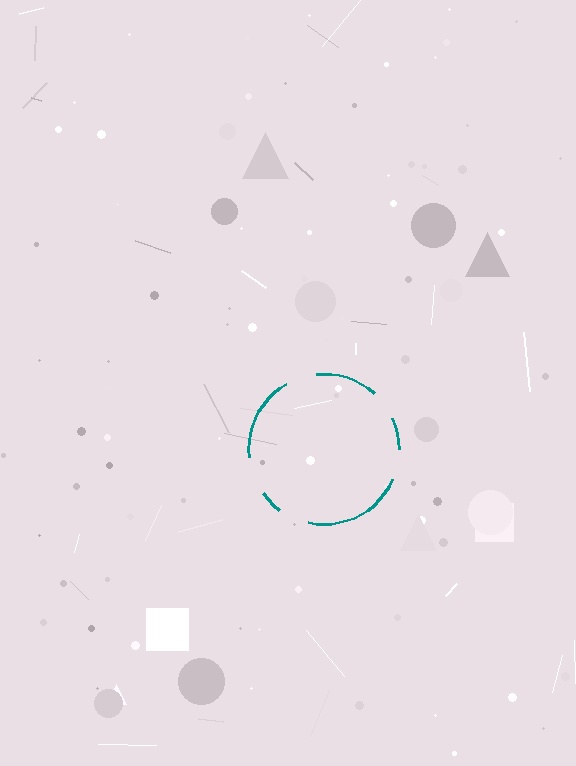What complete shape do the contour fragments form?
The contour fragments form a circle.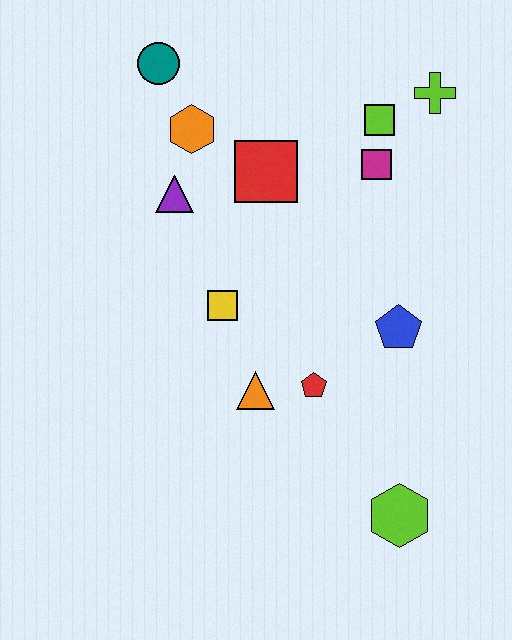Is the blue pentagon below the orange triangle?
No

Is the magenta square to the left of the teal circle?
No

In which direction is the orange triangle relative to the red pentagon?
The orange triangle is to the left of the red pentagon.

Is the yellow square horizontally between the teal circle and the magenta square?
Yes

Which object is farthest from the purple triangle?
The lime hexagon is farthest from the purple triangle.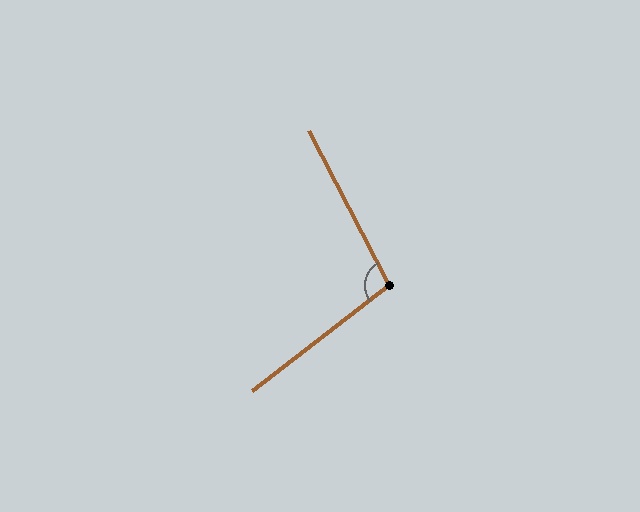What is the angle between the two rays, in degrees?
Approximately 100 degrees.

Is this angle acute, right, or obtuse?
It is obtuse.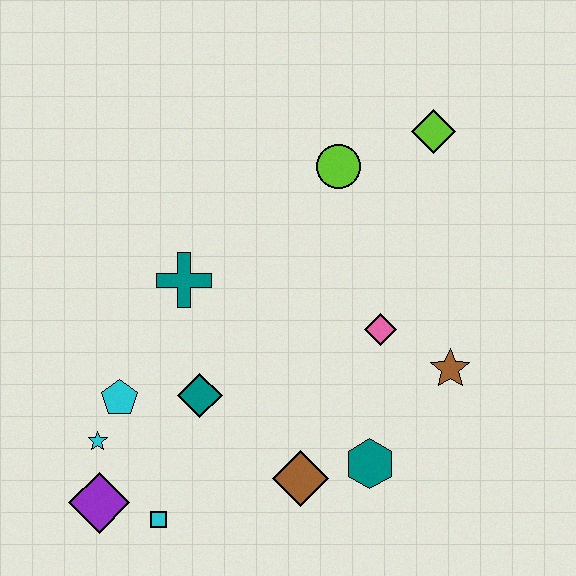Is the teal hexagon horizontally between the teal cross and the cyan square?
No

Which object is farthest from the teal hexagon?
The lime diamond is farthest from the teal hexagon.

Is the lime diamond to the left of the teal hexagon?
No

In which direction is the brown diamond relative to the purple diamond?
The brown diamond is to the right of the purple diamond.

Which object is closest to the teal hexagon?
The brown diamond is closest to the teal hexagon.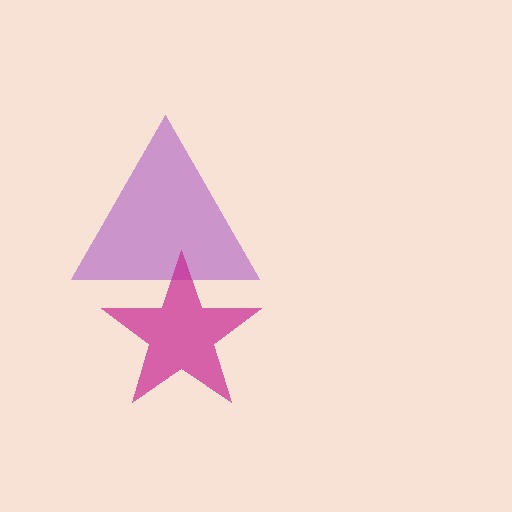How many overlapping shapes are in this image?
There are 2 overlapping shapes in the image.